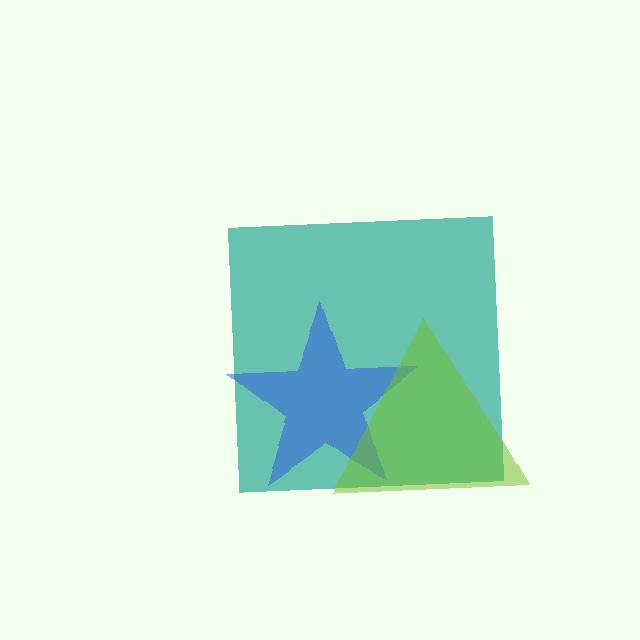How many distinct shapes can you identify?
There are 3 distinct shapes: a teal square, a blue star, a lime triangle.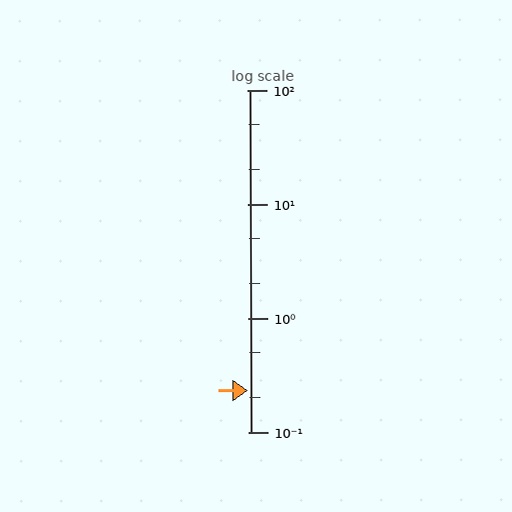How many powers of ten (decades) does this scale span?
The scale spans 3 decades, from 0.1 to 100.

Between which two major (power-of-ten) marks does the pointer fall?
The pointer is between 0.1 and 1.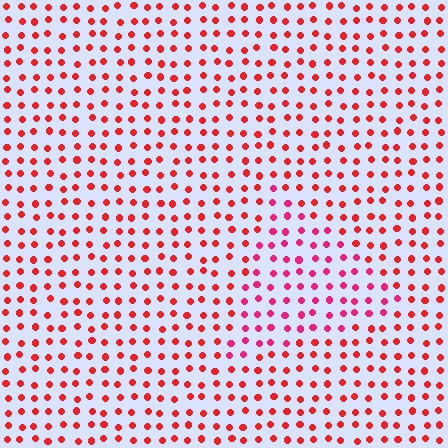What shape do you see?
I see a triangle.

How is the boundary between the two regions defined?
The boundary is defined purely by a slight shift in hue (about 25 degrees). Spacing, size, and orientation are identical on both sides.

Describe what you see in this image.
The image is filled with small red elements in a uniform arrangement. A triangle-shaped region is visible where the elements are tinted to a slightly different hue, forming a subtle color boundary.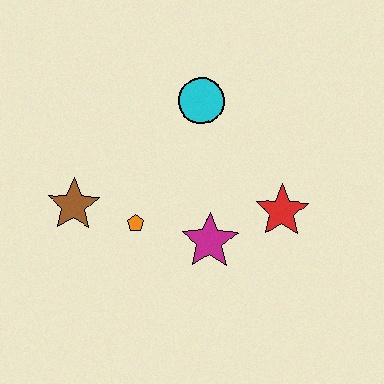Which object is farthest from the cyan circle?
The brown star is farthest from the cyan circle.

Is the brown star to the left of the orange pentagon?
Yes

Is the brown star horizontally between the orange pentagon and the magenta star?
No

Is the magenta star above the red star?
No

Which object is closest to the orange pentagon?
The brown star is closest to the orange pentagon.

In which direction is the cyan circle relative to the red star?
The cyan circle is above the red star.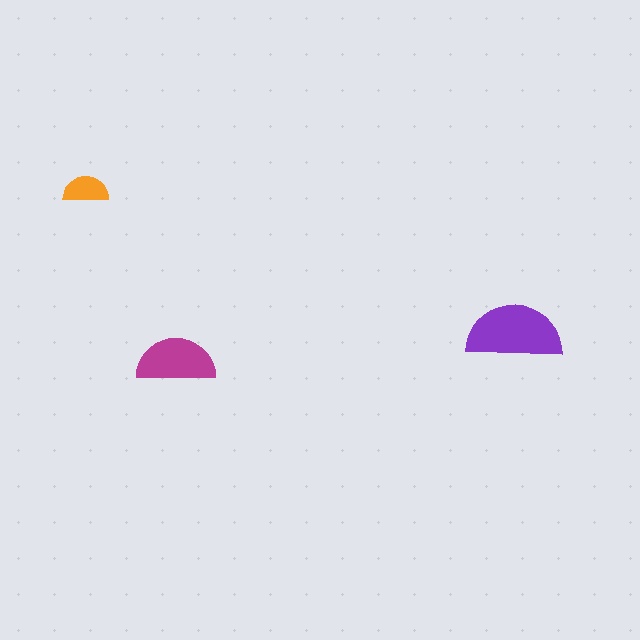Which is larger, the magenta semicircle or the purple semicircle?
The purple one.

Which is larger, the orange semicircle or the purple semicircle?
The purple one.